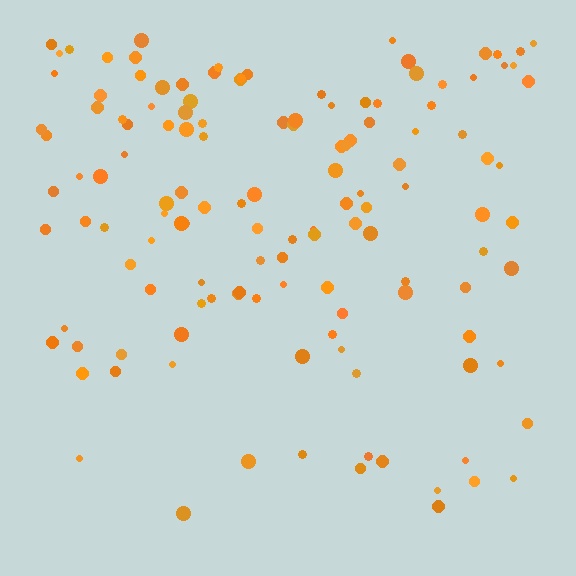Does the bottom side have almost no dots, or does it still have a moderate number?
Still a moderate number, just noticeably fewer than the top.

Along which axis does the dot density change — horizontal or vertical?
Vertical.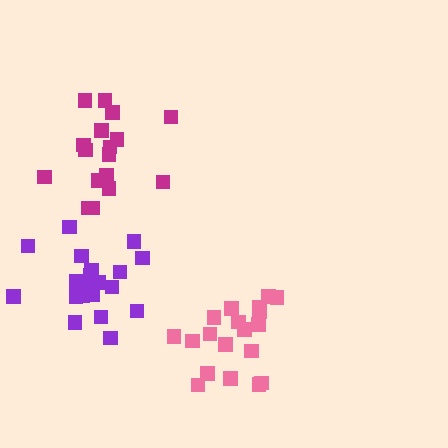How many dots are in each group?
Group 1: 20 dots, Group 2: 17 dots, Group 3: 19 dots (56 total).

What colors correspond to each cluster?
The clusters are colored: purple, magenta, pink.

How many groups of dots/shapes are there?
There are 3 groups.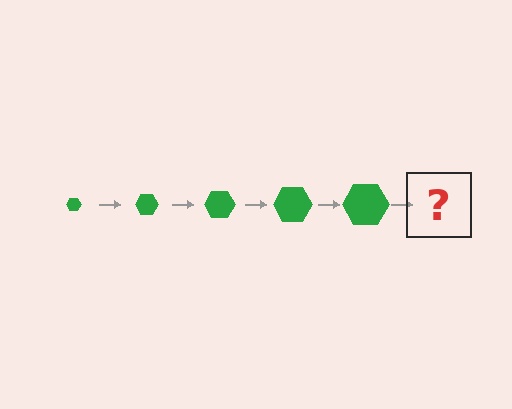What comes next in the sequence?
The next element should be a green hexagon, larger than the previous one.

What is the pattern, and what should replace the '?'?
The pattern is that the hexagon gets progressively larger each step. The '?' should be a green hexagon, larger than the previous one.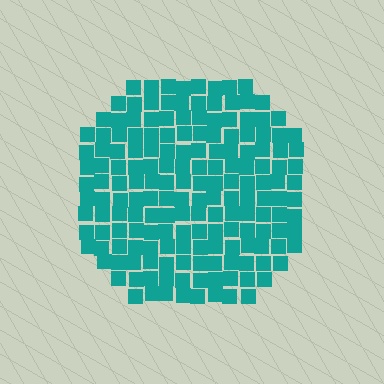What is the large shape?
The large shape is a circle.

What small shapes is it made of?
It is made of small squares.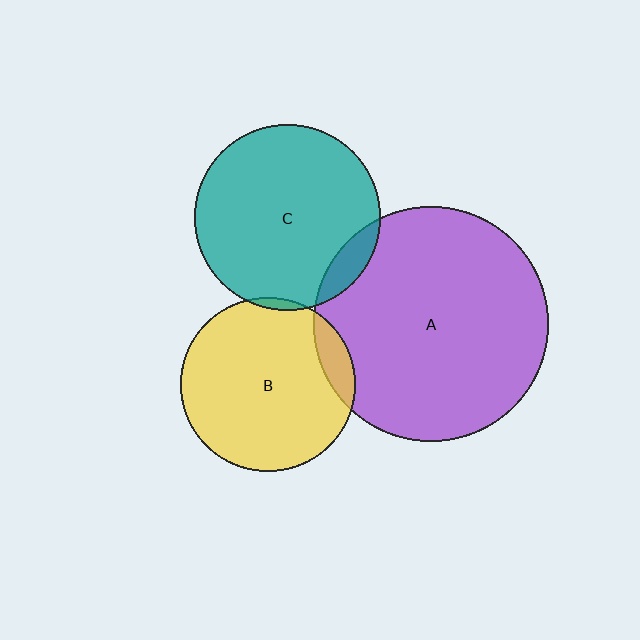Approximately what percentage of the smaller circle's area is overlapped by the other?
Approximately 5%.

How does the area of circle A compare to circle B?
Approximately 1.8 times.